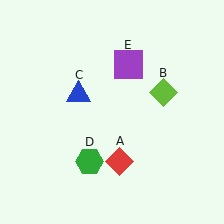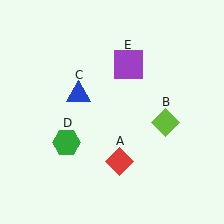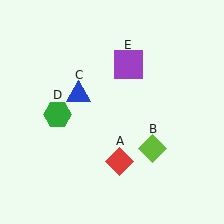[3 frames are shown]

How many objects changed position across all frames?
2 objects changed position: lime diamond (object B), green hexagon (object D).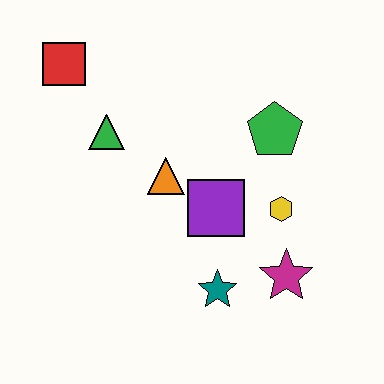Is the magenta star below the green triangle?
Yes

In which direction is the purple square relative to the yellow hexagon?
The purple square is to the left of the yellow hexagon.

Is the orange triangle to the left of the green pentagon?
Yes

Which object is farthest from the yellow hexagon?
The red square is farthest from the yellow hexagon.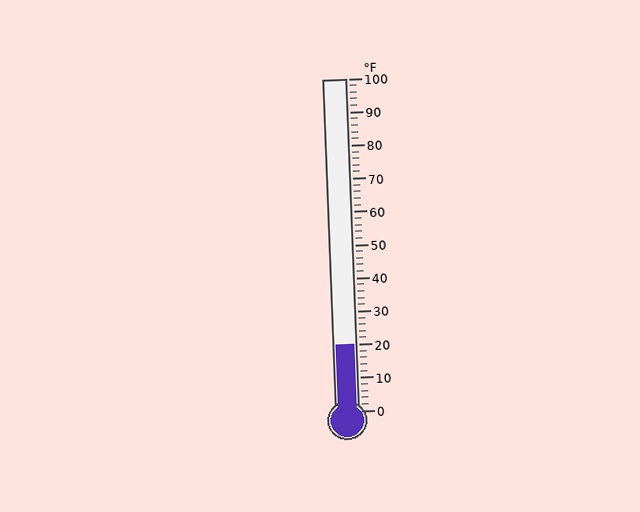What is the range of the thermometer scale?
The thermometer scale ranges from 0°F to 100°F.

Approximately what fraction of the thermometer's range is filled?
The thermometer is filled to approximately 20% of its range.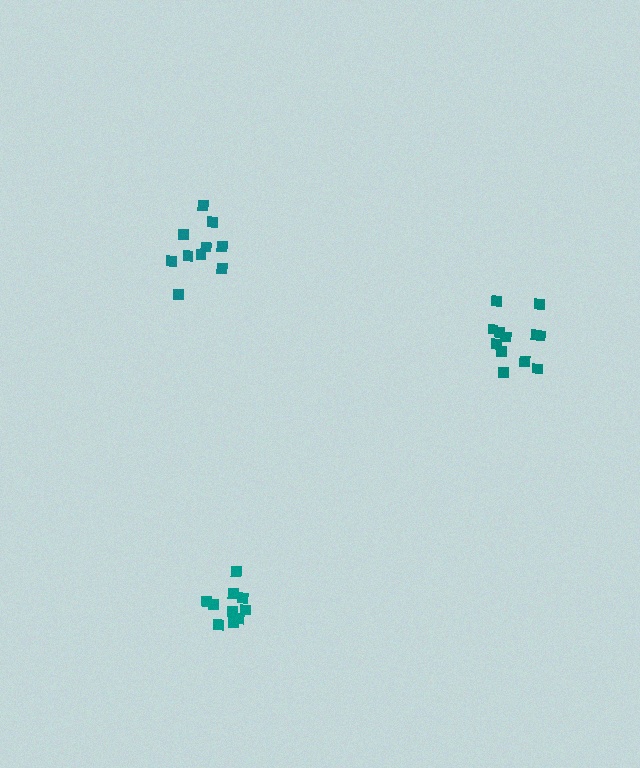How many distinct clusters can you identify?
There are 3 distinct clusters.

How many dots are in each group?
Group 1: 10 dots, Group 2: 10 dots, Group 3: 12 dots (32 total).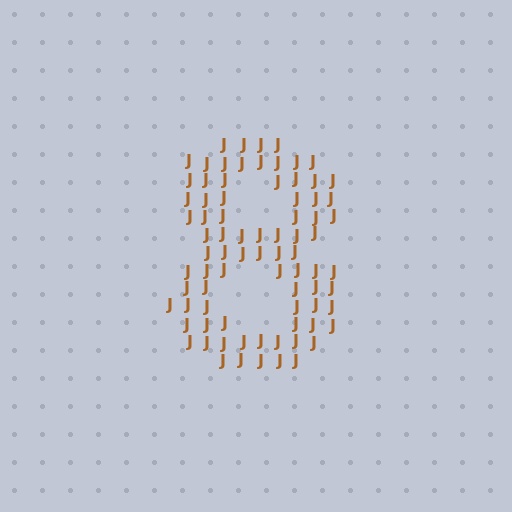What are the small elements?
The small elements are letter J's.